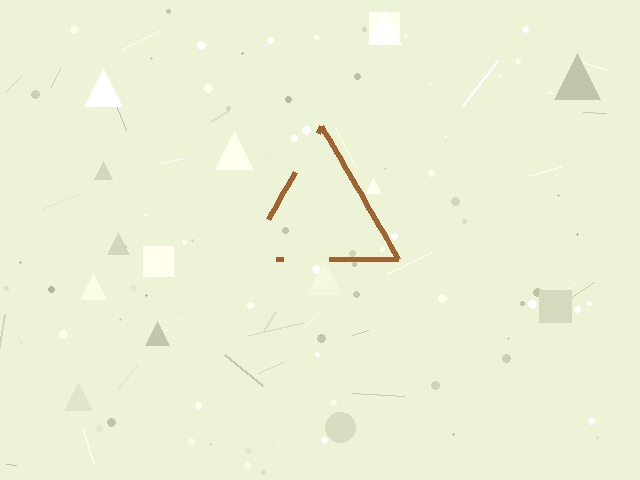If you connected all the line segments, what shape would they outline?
They would outline a triangle.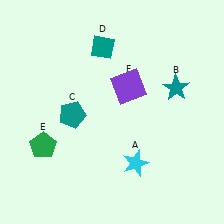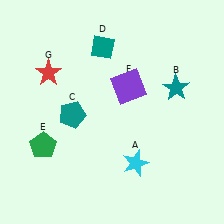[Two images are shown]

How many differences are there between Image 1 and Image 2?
There is 1 difference between the two images.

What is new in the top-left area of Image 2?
A red star (G) was added in the top-left area of Image 2.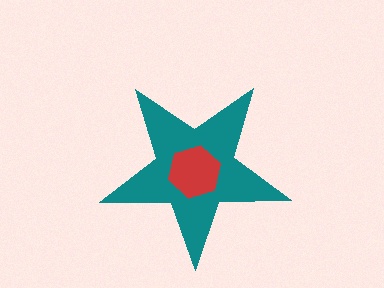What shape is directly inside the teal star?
The red hexagon.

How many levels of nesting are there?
2.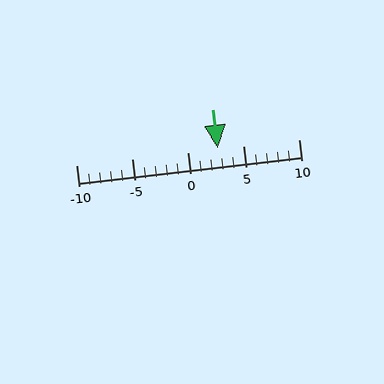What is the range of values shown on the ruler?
The ruler shows values from -10 to 10.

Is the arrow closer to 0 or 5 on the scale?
The arrow is closer to 5.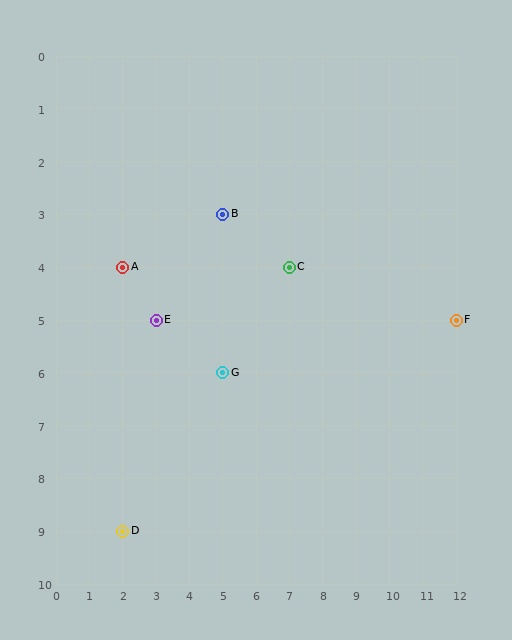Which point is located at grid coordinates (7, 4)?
Point C is at (7, 4).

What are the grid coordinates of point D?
Point D is at grid coordinates (2, 9).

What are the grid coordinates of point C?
Point C is at grid coordinates (7, 4).